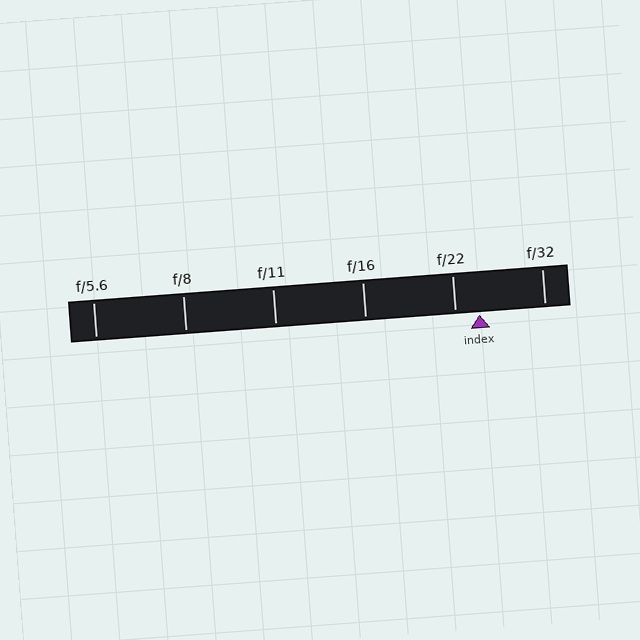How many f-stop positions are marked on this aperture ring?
There are 6 f-stop positions marked.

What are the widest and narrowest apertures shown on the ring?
The widest aperture shown is f/5.6 and the narrowest is f/32.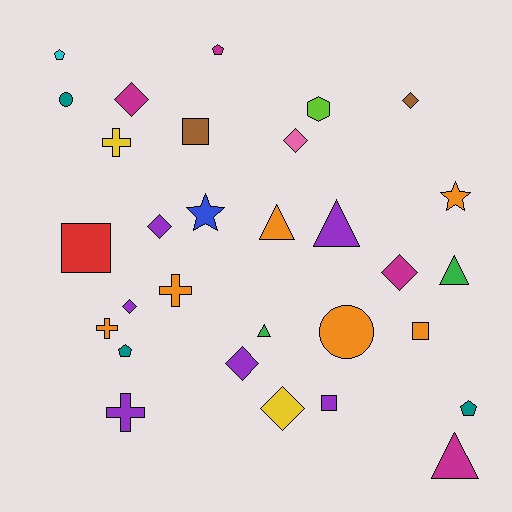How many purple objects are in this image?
There are 6 purple objects.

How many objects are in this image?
There are 30 objects.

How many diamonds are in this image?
There are 8 diamonds.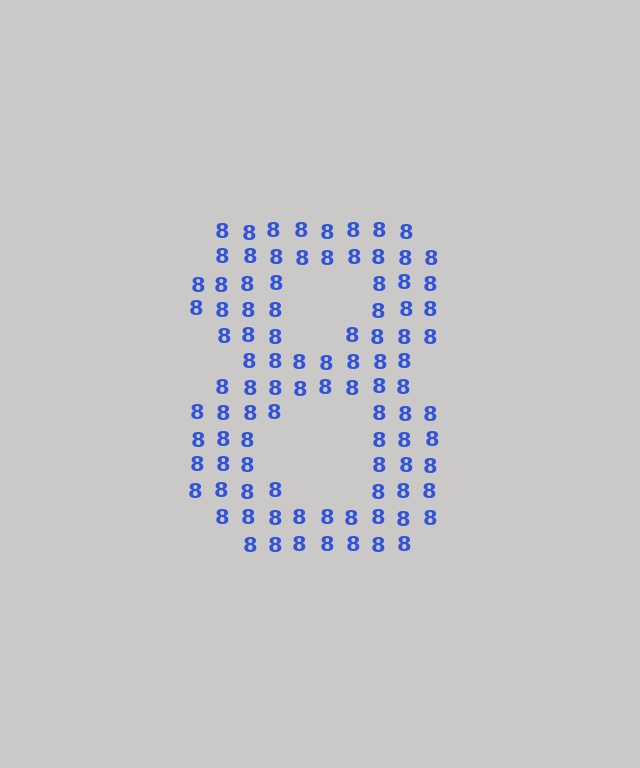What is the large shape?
The large shape is the digit 8.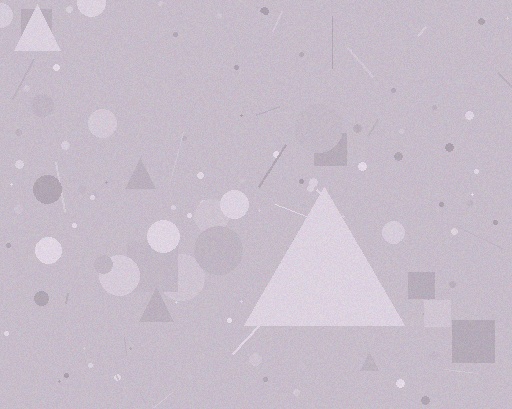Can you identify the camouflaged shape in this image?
The camouflaged shape is a triangle.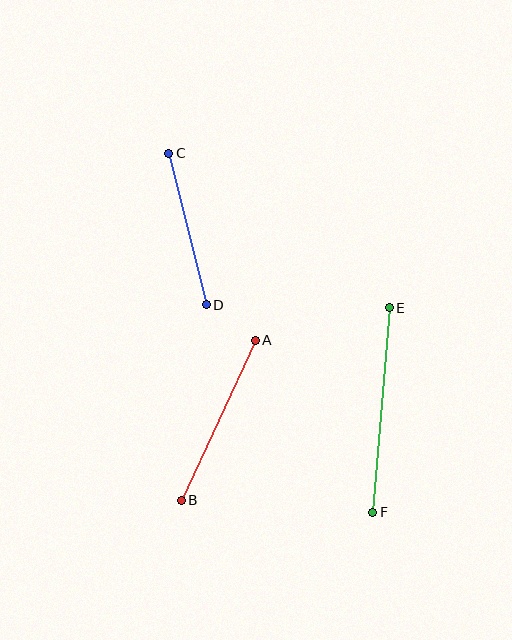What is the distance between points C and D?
The distance is approximately 156 pixels.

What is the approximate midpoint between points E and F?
The midpoint is at approximately (381, 410) pixels.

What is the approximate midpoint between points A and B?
The midpoint is at approximately (218, 420) pixels.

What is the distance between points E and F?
The distance is approximately 205 pixels.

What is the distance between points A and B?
The distance is approximately 176 pixels.